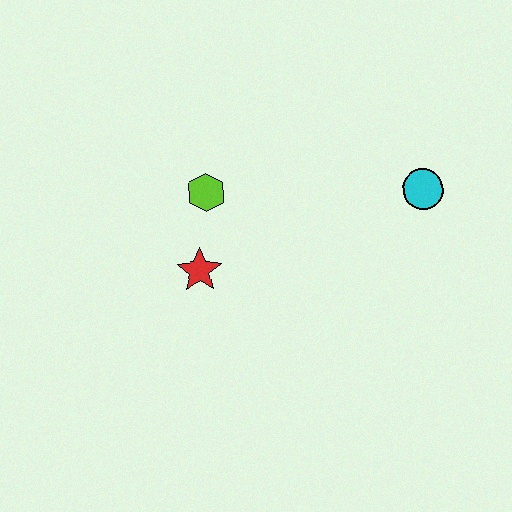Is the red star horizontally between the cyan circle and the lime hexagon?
No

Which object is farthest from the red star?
The cyan circle is farthest from the red star.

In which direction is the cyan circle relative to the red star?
The cyan circle is to the right of the red star.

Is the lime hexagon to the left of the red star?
No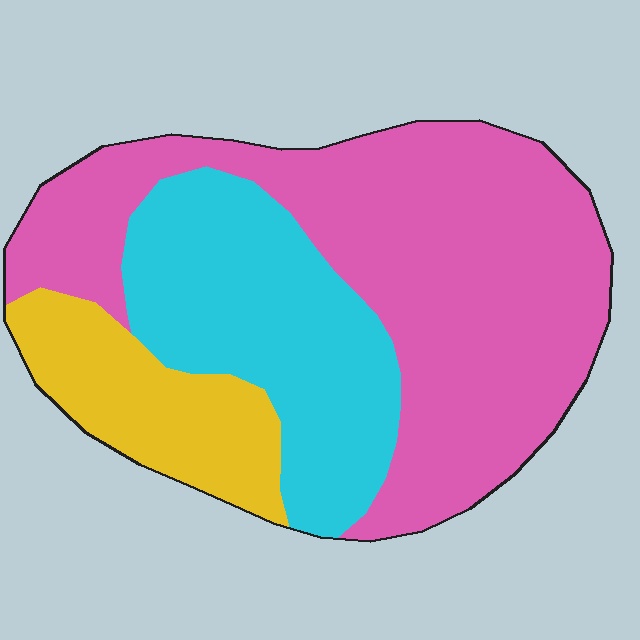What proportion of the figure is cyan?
Cyan covers 29% of the figure.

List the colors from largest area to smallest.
From largest to smallest: pink, cyan, yellow.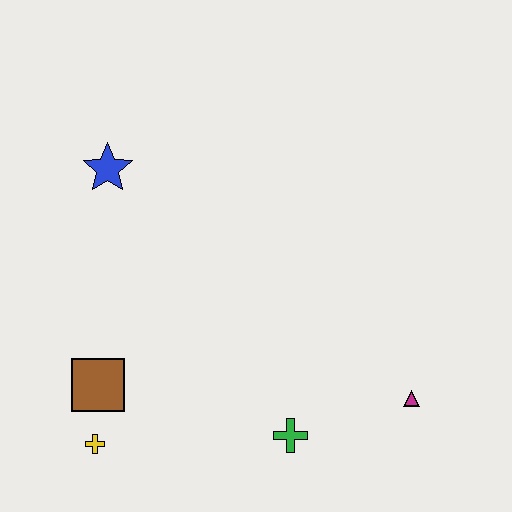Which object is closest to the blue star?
The brown square is closest to the blue star.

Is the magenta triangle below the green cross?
No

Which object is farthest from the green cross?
The blue star is farthest from the green cross.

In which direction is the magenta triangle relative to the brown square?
The magenta triangle is to the right of the brown square.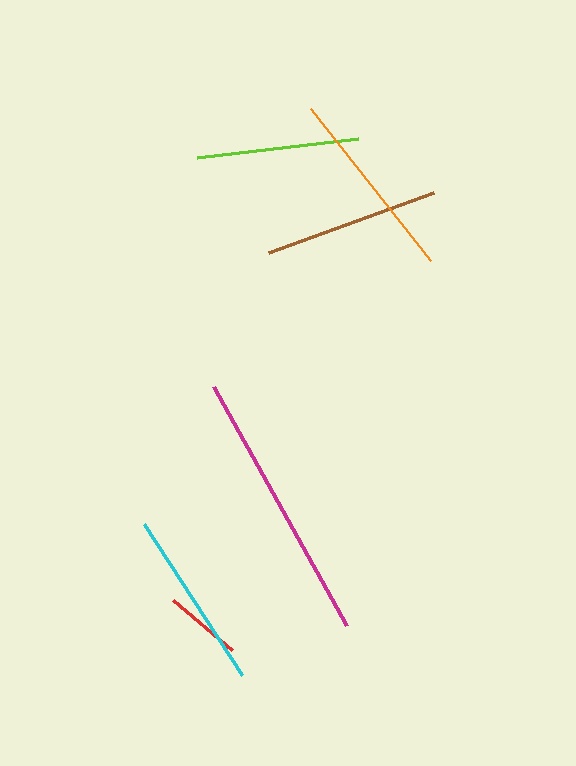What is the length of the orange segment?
The orange segment is approximately 195 pixels long.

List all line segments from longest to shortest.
From longest to shortest: magenta, orange, cyan, brown, lime, red.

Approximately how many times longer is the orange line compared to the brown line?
The orange line is approximately 1.1 times the length of the brown line.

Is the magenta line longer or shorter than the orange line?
The magenta line is longer than the orange line.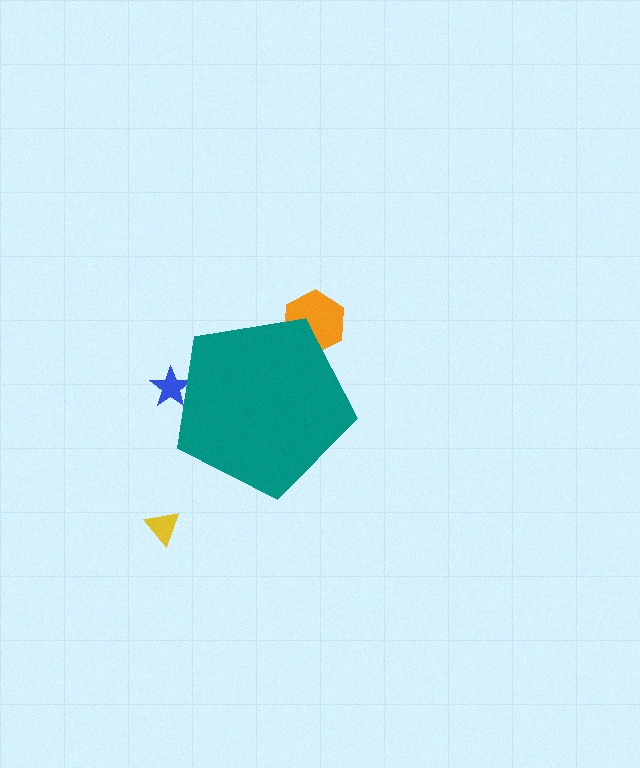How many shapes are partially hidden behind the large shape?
2 shapes are partially hidden.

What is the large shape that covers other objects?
A teal pentagon.